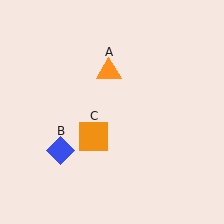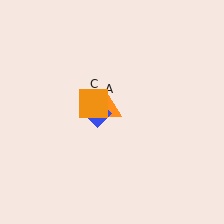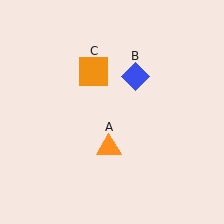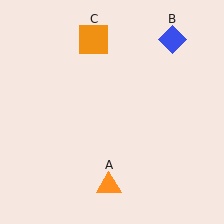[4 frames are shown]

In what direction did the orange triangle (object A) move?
The orange triangle (object A) moved down.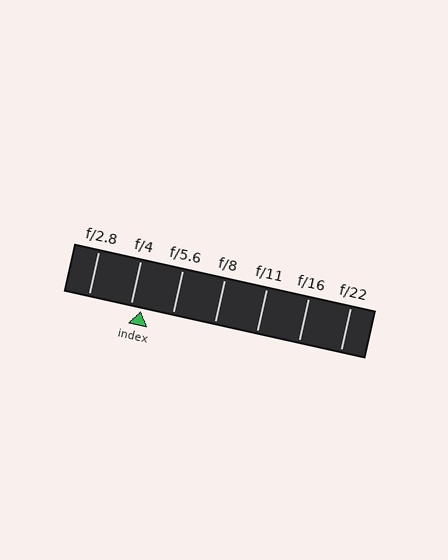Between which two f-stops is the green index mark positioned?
The index mark is between f/4 and f/5.6.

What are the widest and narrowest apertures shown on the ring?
The widest aperture shown is f/2.8 and the narrowest is f/22.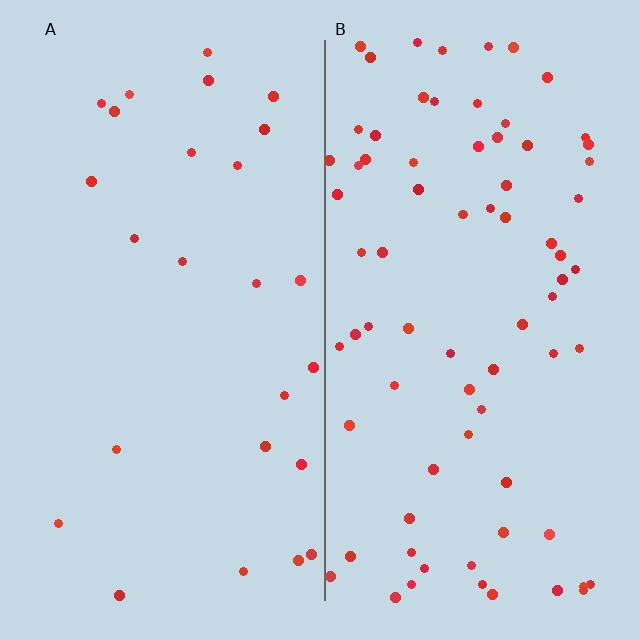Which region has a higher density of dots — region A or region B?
B (the right).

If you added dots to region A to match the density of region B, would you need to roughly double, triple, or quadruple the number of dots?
Approximately triple.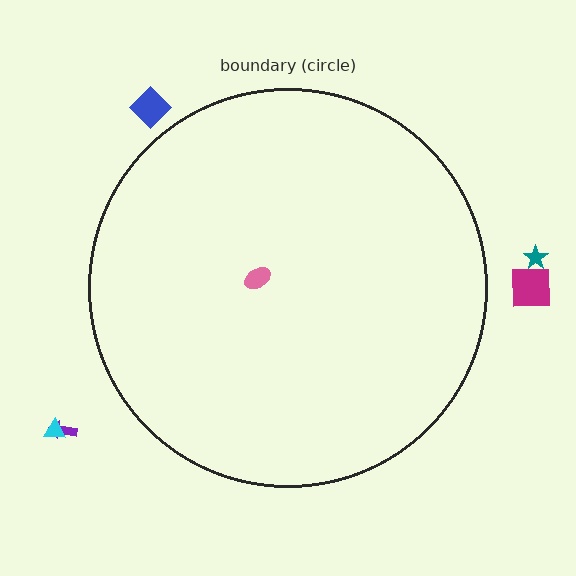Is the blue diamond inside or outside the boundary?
Outside.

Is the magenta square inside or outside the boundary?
Outside.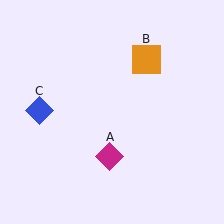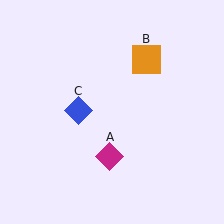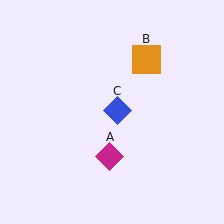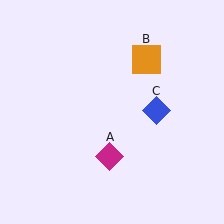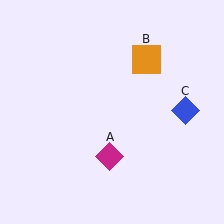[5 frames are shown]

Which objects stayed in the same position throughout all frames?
Magenta diamond (object A) and orange square (object B) remained stationary.